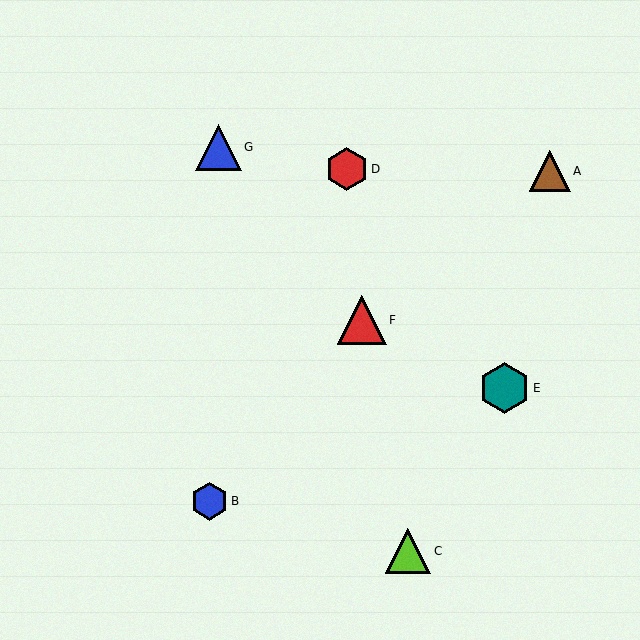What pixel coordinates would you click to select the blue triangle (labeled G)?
Click at (218, 147) to select the blue triangle G.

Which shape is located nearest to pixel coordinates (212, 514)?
The blue hexagon (labeled B) at (210, 501) is nearest to that location.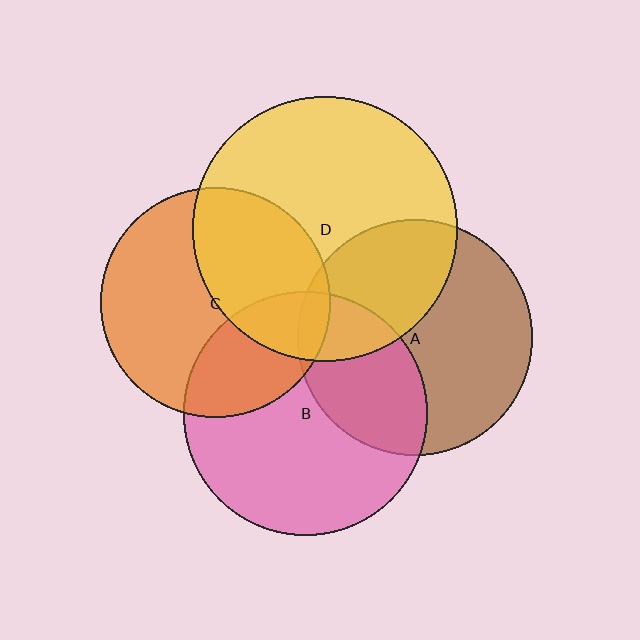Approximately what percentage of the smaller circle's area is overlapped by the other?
Approximately 5%.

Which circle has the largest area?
Circle D (yellow).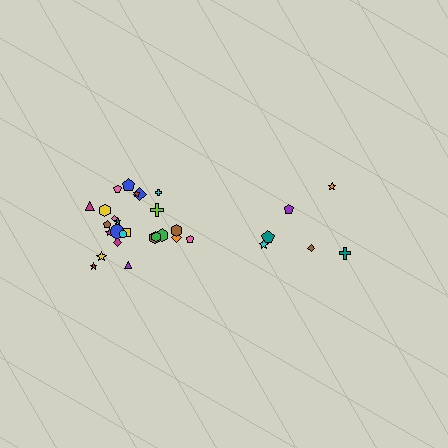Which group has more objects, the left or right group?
The left group.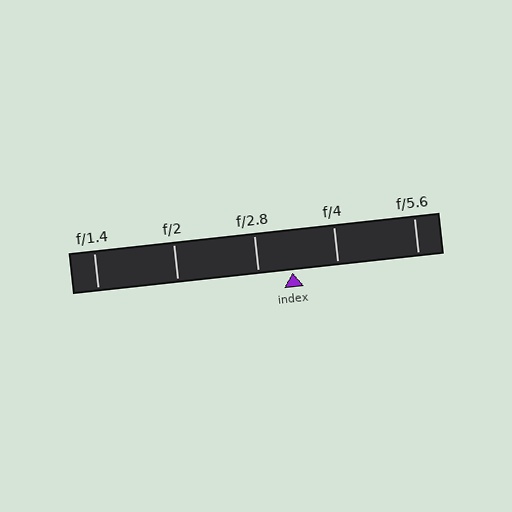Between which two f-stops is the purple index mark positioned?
The index mark is between f/2.8 and f/4.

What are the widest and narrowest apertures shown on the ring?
The widest aperture shown is f/1.4 and the narrowest is f/5.6.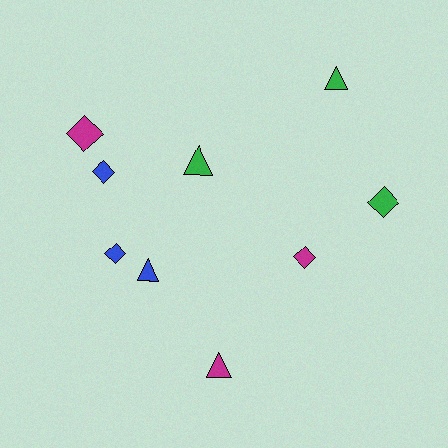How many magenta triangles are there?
There is 1 magenta triangle.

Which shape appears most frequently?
Diamond, with 5 objects.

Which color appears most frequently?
Blue, with 3 objects.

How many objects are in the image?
There are 9 objects.